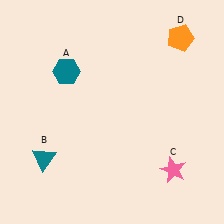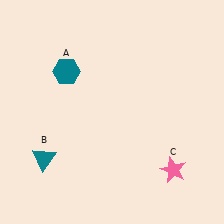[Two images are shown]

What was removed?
The orange pentagon (D) was removed in Image 2.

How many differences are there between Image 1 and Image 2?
There is 1 difference between the two images.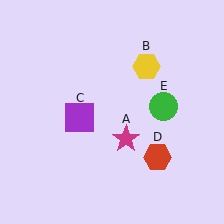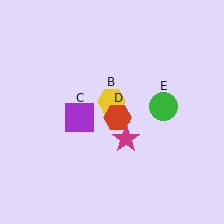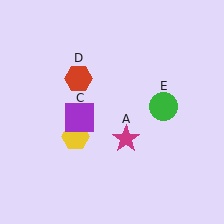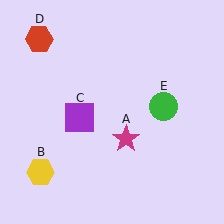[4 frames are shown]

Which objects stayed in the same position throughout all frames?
Magenta star (object A) and purple square (object C) and green circle (object E) remained stationary.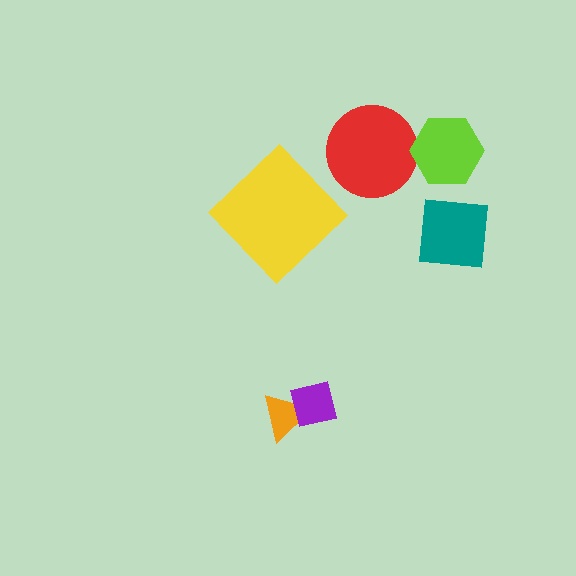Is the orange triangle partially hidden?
Yes, it is partially covered by another shape.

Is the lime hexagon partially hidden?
No, no other shape covers it.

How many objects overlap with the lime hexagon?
0 objects overlap with the lime hexagon.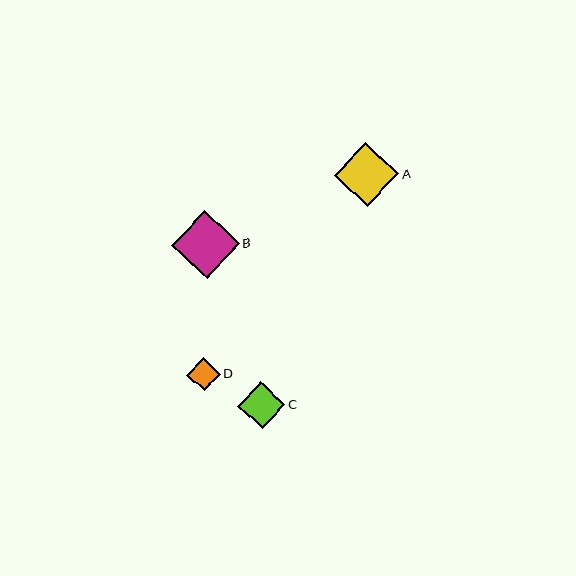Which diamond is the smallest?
Diamond D is the smallest with a size of approximately 34 pixels.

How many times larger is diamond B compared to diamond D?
Diamond B is approximately 2.0 times the size of diamond D.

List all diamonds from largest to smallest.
From largest to smallest: B, A, C, D.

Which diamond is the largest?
Diamond B is the largest with a size of approximately 68 pixels.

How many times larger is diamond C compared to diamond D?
Diamond C is approximately 1.4 times the size of diamond D.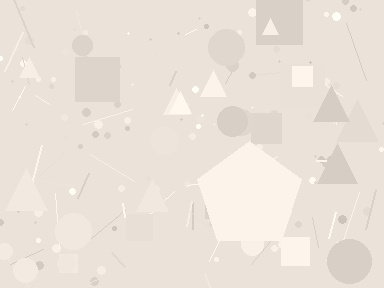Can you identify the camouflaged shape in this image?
The camouflaged shape is a pentagon.